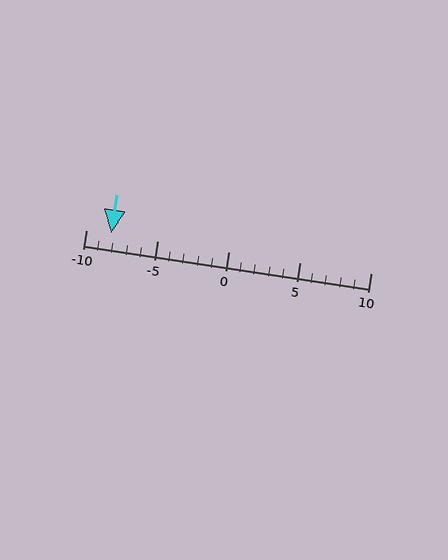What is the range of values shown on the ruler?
The ruler shows values from -10 to 10.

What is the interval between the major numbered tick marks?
The major tick marks are spaced 5 units apart.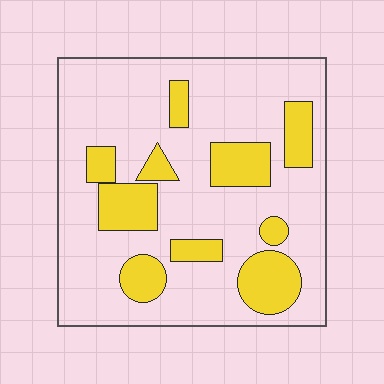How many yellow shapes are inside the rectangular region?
10.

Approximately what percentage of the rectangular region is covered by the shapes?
Approximately 25%.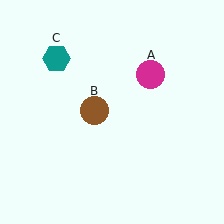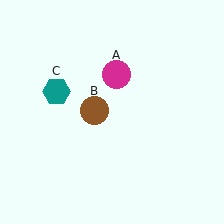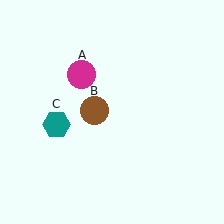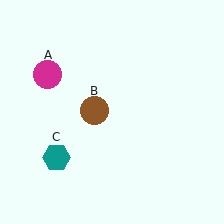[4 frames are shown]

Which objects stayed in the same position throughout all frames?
Brown circle (object B) remained stationary.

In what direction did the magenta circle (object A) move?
The magenta circle (object A) moved left.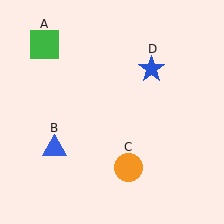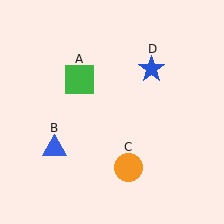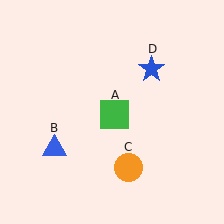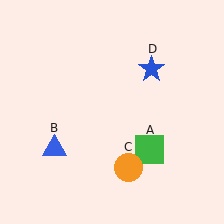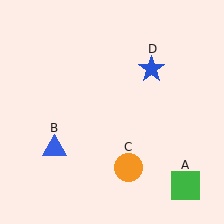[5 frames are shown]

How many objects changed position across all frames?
1 object changed position: green square (object A).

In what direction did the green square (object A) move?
The green square (object A) moved down and to the right.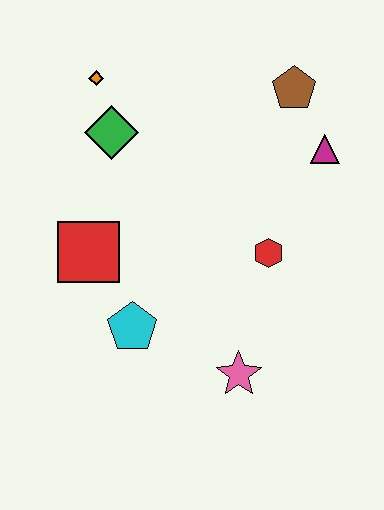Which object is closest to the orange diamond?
The green diamond is closest to the orange diamond.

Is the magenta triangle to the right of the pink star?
Yes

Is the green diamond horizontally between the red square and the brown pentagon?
Yes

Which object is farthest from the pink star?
The orange diamond is farthest from the pink star.